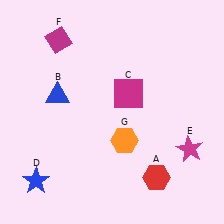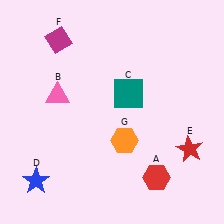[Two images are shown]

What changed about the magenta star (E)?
In Image 1, E is magenta. In Image 2, it changed to red.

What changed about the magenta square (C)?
In Image 1, C is magenta. In Image 2, it changed to teal.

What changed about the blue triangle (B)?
In Image 1, B is blue. In Image 2, it changed to pink.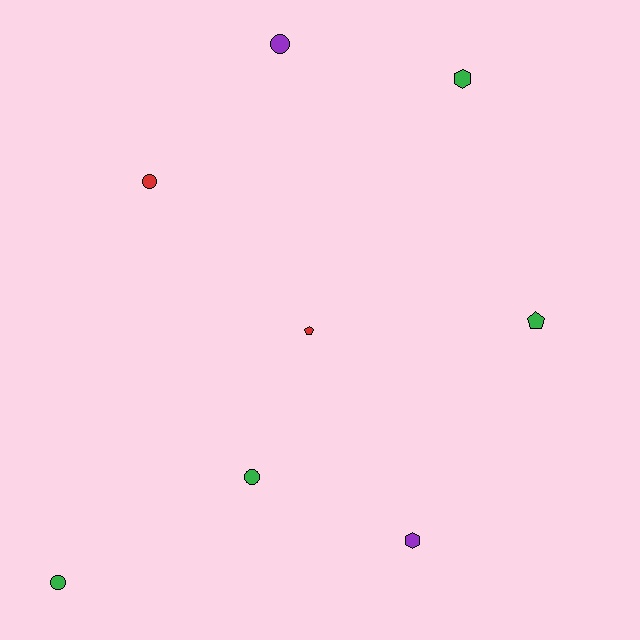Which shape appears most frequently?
Circle, with 4 objects.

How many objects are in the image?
There are 8 objects.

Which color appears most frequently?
Green, with 4 objects.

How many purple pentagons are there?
There are no purple pentagons.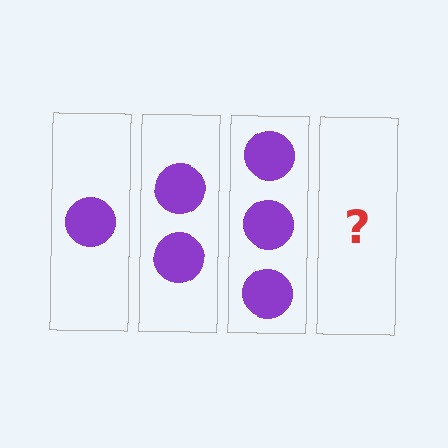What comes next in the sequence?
The next element should be 4 circles.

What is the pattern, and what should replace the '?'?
The pattern is that each step adds one more circle. The '?' should be 4 circles.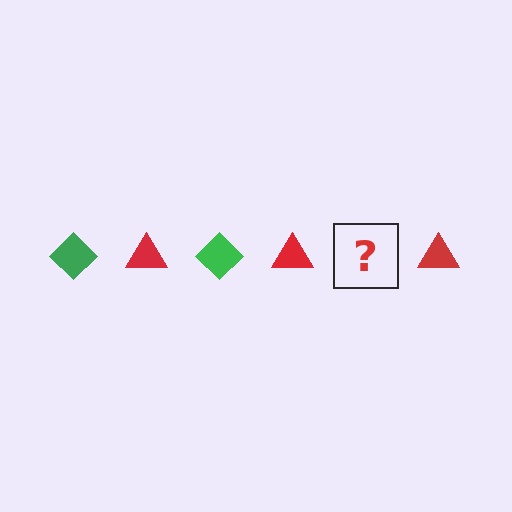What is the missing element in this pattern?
The missing element is a green diamond.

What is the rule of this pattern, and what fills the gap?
The rule is that the pattern alternates between green diamond and red triangle. The gap should be filled with a green diamond.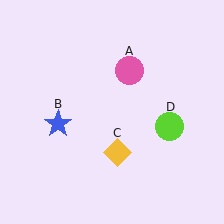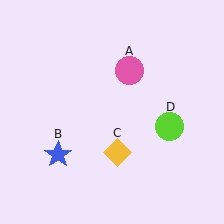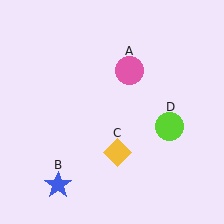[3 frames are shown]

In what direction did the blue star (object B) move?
The blue star (object B) moved down.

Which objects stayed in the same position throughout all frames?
Pink circle (object A) and yellow diamond (object C) and lime circle (object D) remained stationary.